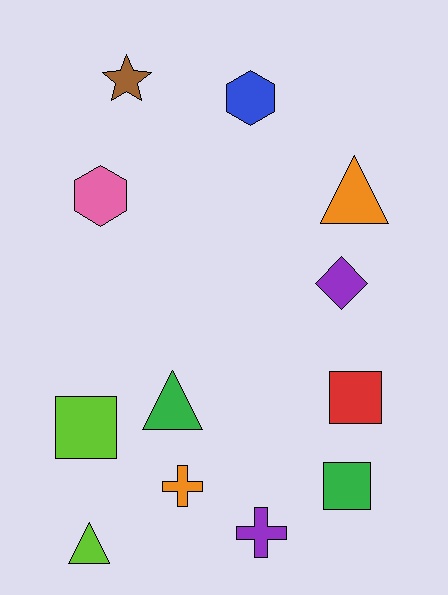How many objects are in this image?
There are 12 objects.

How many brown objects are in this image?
There is 1 brown object.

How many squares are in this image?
There are 3 squares.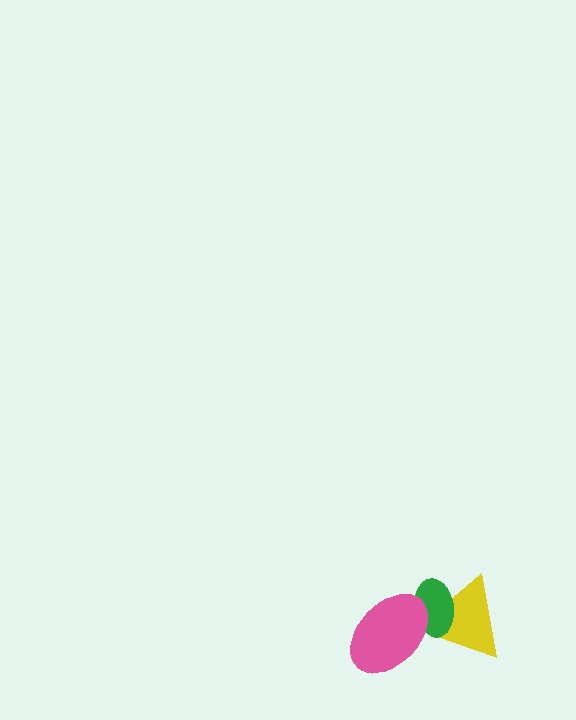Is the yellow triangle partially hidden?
Yes, it is partially covered by another shape.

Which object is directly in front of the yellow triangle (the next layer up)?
The green ellipse is directly in front of the yellow triangle.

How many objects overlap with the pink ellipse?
2 objects overlap with the pink ellipse.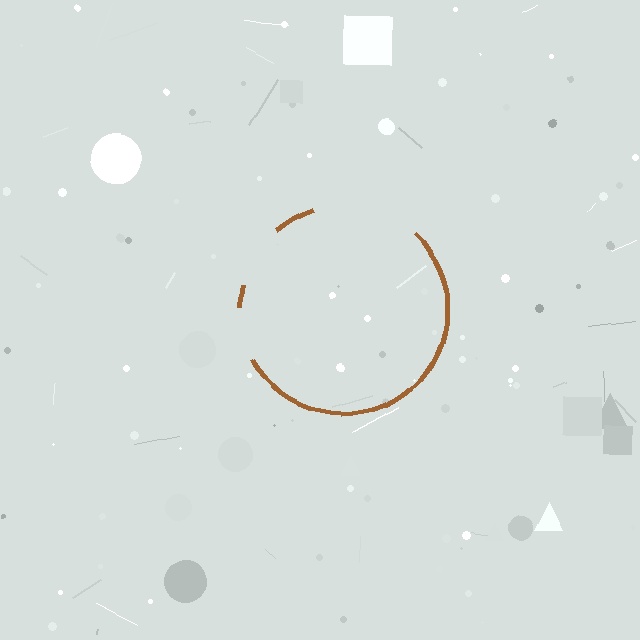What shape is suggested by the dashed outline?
The dashed outline suggests a circle.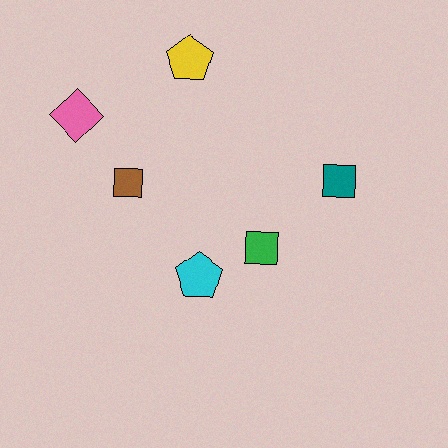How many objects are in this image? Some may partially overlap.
There are 6 objects.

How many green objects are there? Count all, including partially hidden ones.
There is 1 green object.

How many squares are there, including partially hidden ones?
There are 3 squares.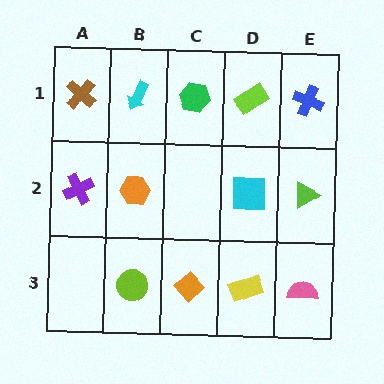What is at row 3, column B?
A lime circle.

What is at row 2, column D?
A cyan square.